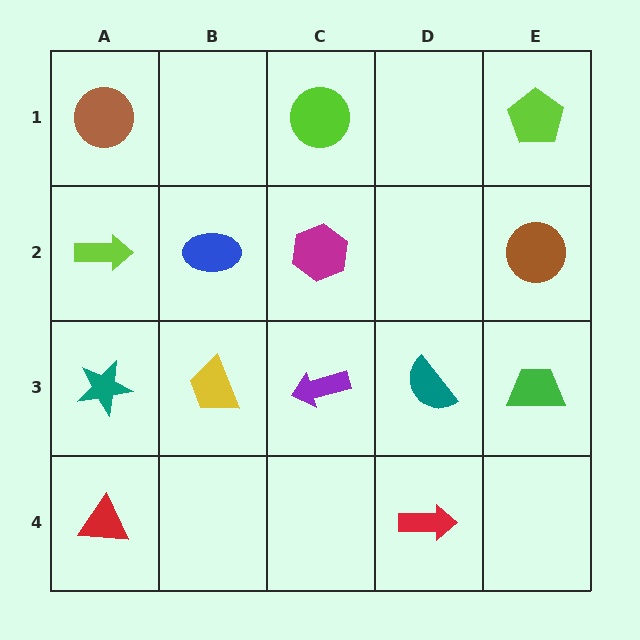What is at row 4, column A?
A red triangle.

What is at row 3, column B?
A yellow trapezoid.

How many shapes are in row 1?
3 shapes.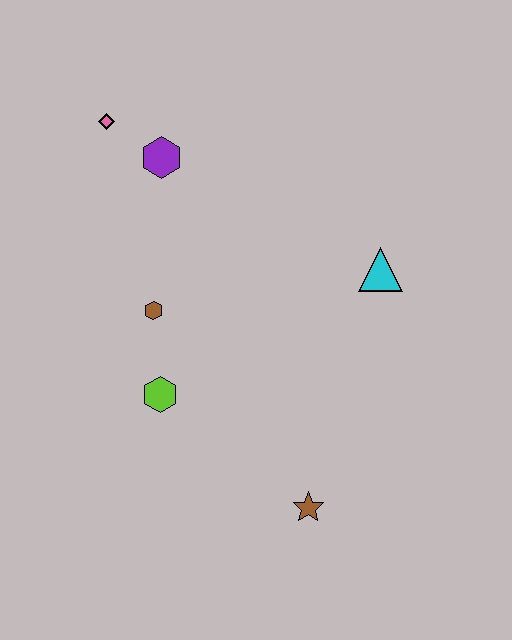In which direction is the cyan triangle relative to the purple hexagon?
The cyan triangle is to the right of the purple hexagon.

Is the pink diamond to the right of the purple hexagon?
No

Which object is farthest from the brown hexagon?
The brown star is farthest from the brown hexagon.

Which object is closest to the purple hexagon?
The pink diamond is closest to the purple hexagon.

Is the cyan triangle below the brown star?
No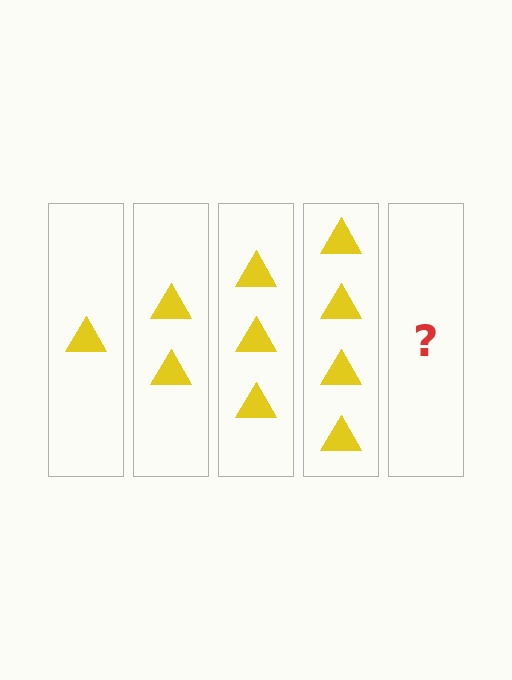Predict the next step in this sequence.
The next step is 5 triangles.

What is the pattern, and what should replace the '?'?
The pattern is that each step adds one more triangle. The '?' should be 5 triangles.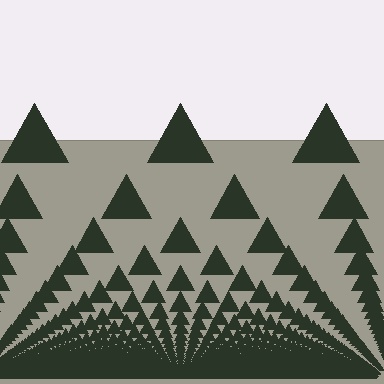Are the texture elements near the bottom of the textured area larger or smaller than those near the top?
Smaller. The gradient is inverted — elements near the bottom are smaller and denser.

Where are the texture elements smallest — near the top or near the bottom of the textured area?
Near the bottom.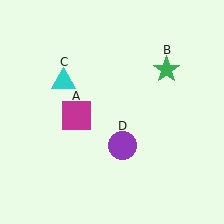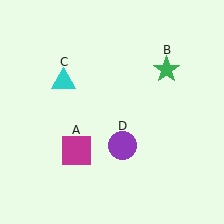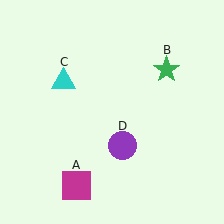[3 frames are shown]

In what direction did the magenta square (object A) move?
The magenta square (object A) moved down.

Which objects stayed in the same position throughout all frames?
Green star (object B) and cyan triangle (object C) and purple circle (object D) remained stationary.